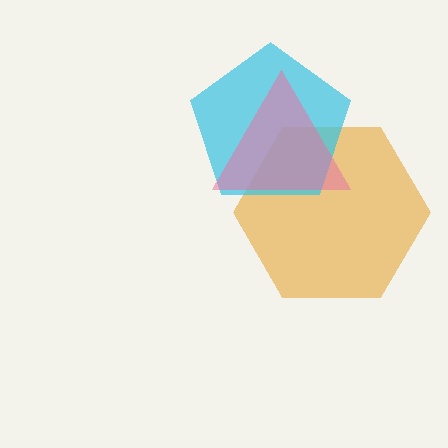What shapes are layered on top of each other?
The layered shapes are: an orange hexagon, a cyan pentagon, a pink triangle.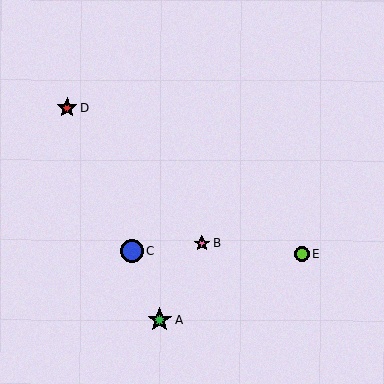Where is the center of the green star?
The center of the green star is at (159, 320).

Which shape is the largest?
The green star (labeled A) is the largest.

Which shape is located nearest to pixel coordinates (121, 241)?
The blue circle (labeled C) at (132, 251) is nearest to that location.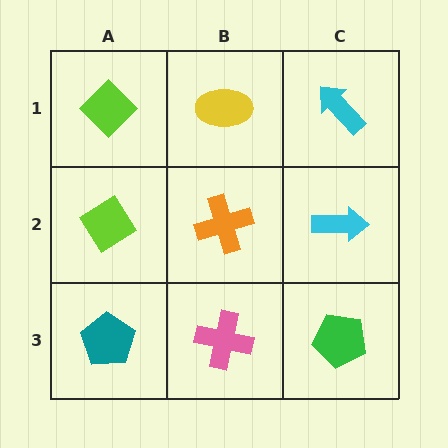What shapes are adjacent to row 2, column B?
A yellow ellipse (row 1, column B), a pink cross (row 3, column B), a lime diamond (row 2, column A), a cyan arrow (row 2, column C).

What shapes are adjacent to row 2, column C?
A cyan arrow (row 1, column C), a green pentagon (row 3, column C), an orange cross (row 2, column B).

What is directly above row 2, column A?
A lime diamond.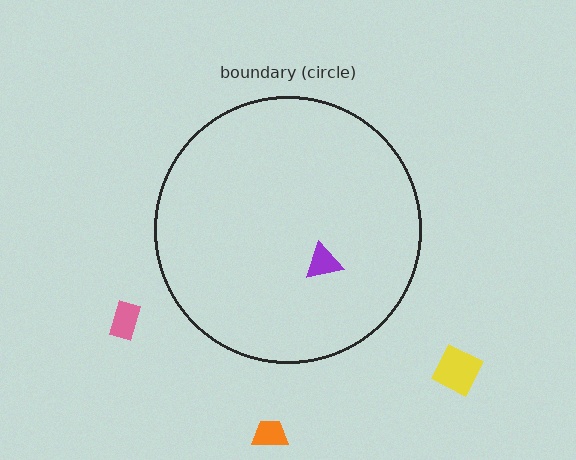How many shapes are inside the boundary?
1 inside, 3 outside.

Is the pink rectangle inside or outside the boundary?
Outside.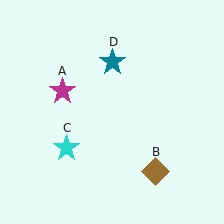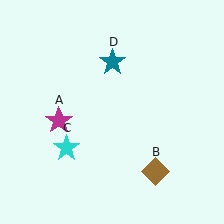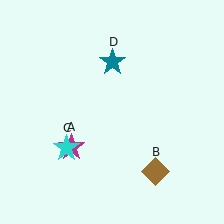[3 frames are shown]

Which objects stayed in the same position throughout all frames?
Brown diamond (object B) and cyan star (object C) and teal star (object D) remained stationary.